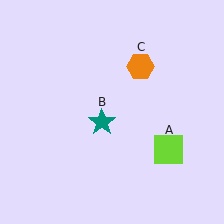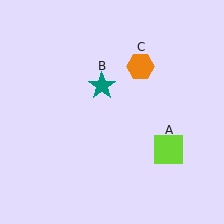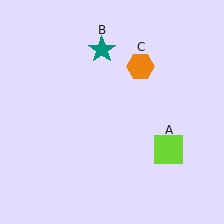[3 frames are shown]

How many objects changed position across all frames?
1 object changed position: teal star (object B).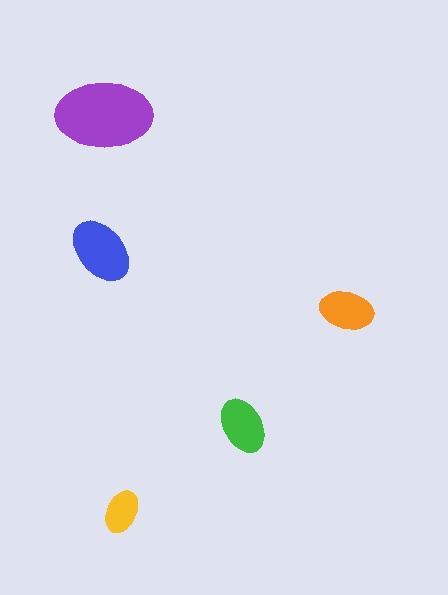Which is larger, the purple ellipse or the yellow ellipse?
The purple one.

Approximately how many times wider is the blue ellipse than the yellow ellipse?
About 1.5 times wider.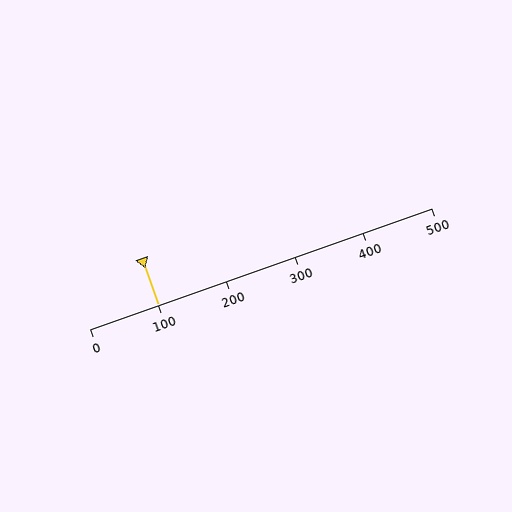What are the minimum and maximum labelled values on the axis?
The axis runs from 0 to 500.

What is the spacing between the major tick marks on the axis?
The major ticks are spaced 100 apart.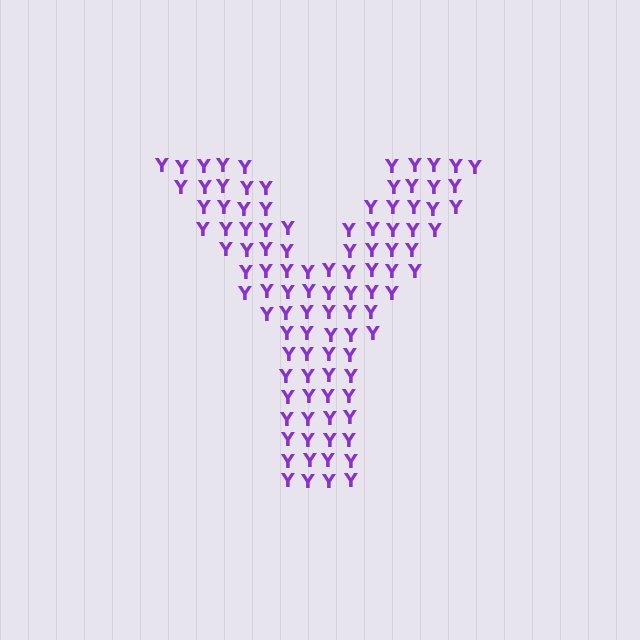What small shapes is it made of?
It is made of small letter Y's.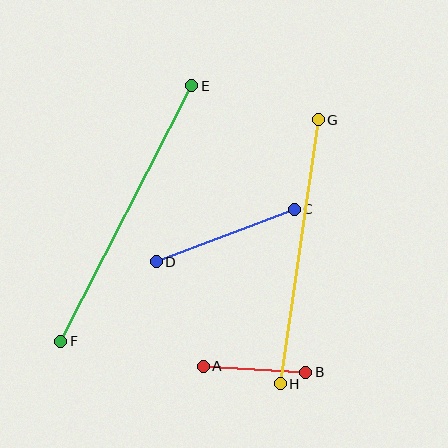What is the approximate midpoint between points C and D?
The midpoint is at approximately (225, 235) pixels.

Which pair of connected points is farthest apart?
Points E and F are farthest apart.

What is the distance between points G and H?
The distance is approximately 267 pixels.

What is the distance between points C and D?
The distance is approximately 148 pixels.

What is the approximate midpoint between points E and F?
The midpoint is at approximately (126, 214) pixels.